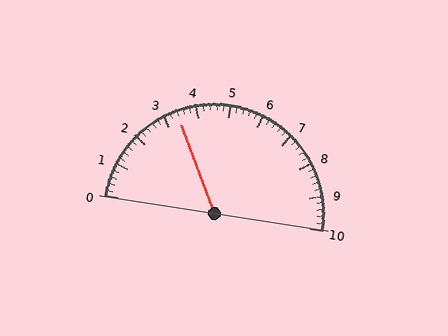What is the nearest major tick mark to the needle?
The nearest major tick mark is 3.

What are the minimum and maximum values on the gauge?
The gauge ranges from 0 to 10.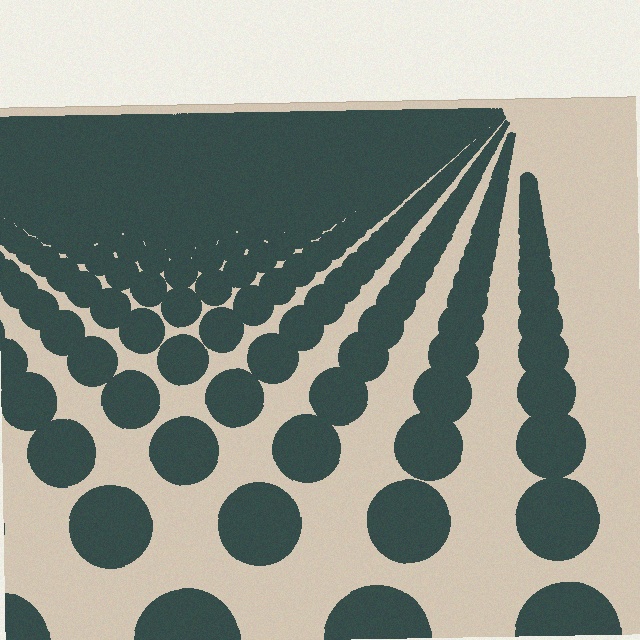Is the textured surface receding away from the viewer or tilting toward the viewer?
The surface is receding away from the viewer. Texture elements get smaller and denser toward the top.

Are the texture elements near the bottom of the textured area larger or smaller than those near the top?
Larger. Near the bottom, elements are closer to the viewer and appear at a bigger on-screen size.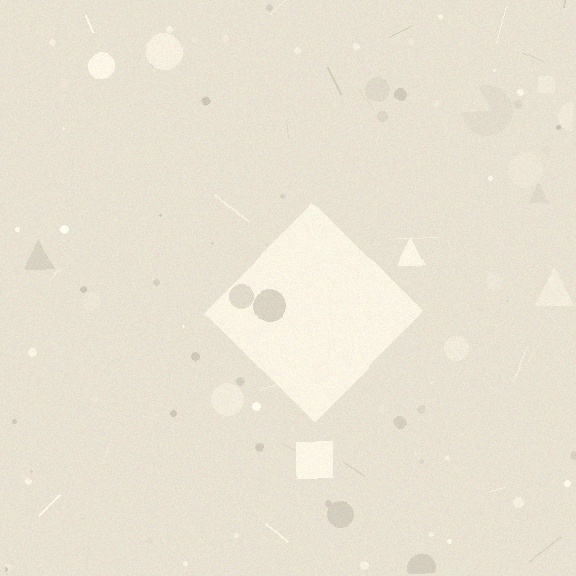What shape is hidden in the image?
A diamond is hidden in the image.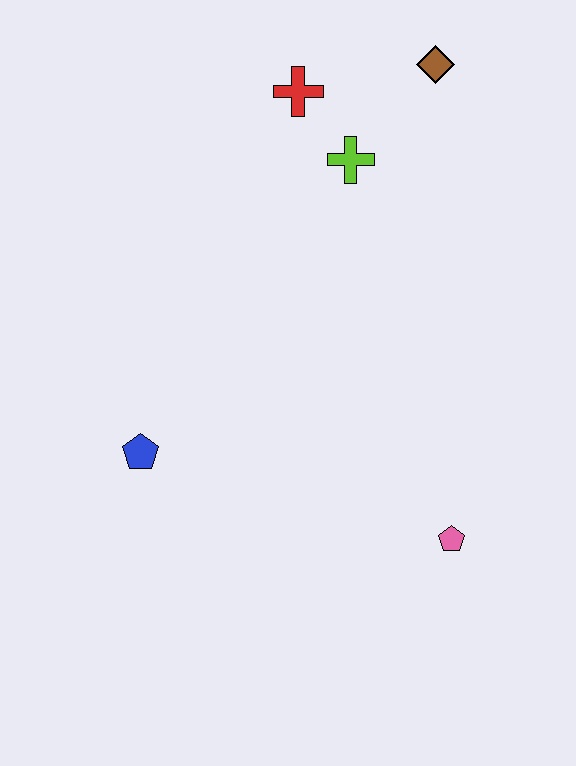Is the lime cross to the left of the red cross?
No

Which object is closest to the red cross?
The lime cross is closest to the red cross.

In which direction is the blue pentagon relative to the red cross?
The blue pentagon is below the red cross.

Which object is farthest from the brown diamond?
The blue pentagon is farthest from the brown diamond.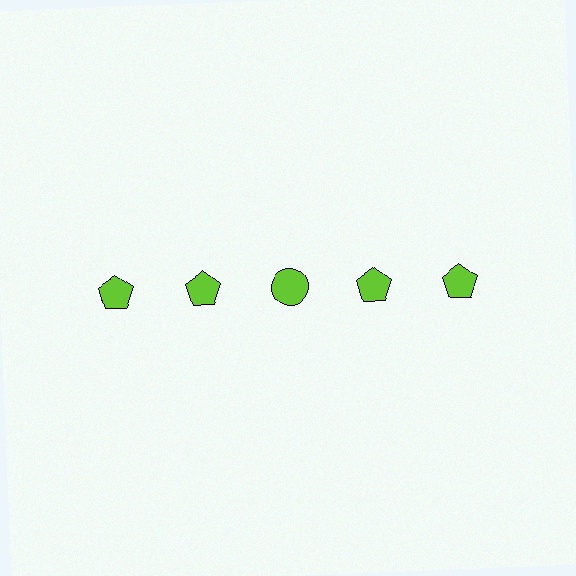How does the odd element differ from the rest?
It has a different shape: circle instead of pentagon.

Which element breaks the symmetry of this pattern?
The lime circle in the top row, center column breaks the symmetry. All other shapes are lime pentagons.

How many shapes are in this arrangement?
There are 5 shapes arranged in a grid pattern.